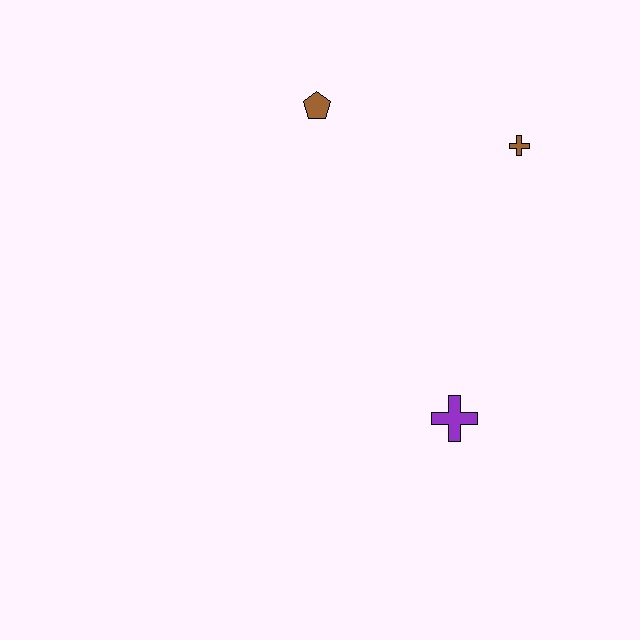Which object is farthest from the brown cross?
The purple cross is farthest from the brown cross.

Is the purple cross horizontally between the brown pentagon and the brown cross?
Yes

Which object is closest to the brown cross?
The brown pentagon is closest to the brown cross.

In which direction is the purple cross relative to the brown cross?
The purple cross is below the brown cross.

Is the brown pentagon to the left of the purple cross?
Yes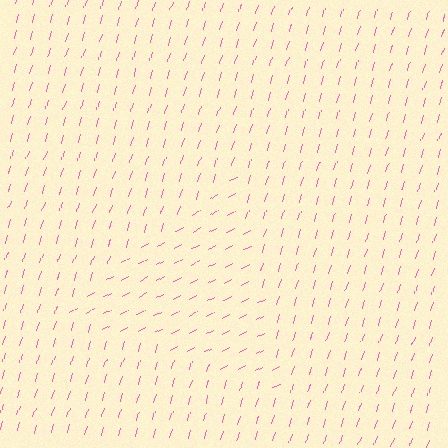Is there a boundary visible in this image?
Yes, there is a texture boundary formed by a change in line orientation.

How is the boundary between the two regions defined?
The boundary is defined purely by a change in line orientation (approximately 45 degrees difference). All lines are the same color and thickness.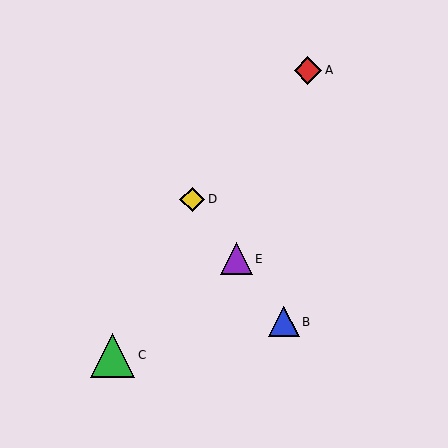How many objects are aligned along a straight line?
3 objects (B, D, E) are aligned along a straight line.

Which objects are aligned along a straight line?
Objects B, D, E are aligned along a straight line.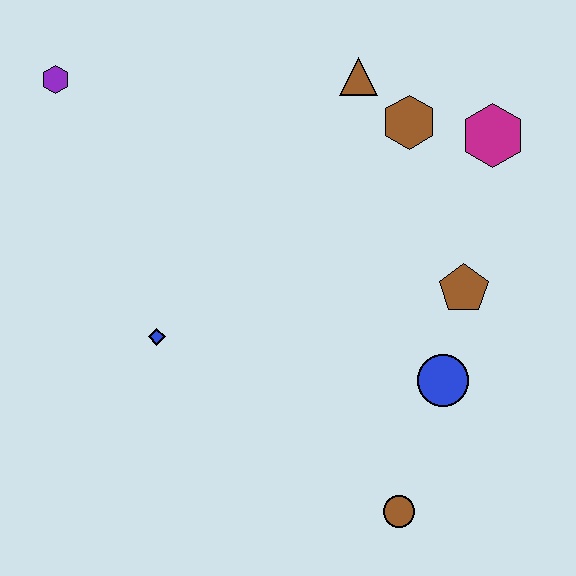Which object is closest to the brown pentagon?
The blue circle is closest to the brown pentagon.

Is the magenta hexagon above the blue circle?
Yes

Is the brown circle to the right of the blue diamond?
Yes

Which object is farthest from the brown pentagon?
The purple hexagon is farthest from the brown pentagon.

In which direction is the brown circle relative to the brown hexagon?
The brown circle is below the brown hexagon.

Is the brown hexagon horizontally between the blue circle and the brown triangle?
Yes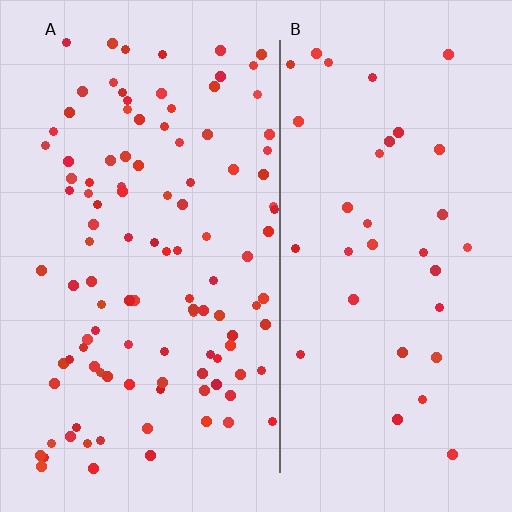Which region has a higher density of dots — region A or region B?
A (the left).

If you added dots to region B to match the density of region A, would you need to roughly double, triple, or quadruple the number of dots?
Approximately triple.